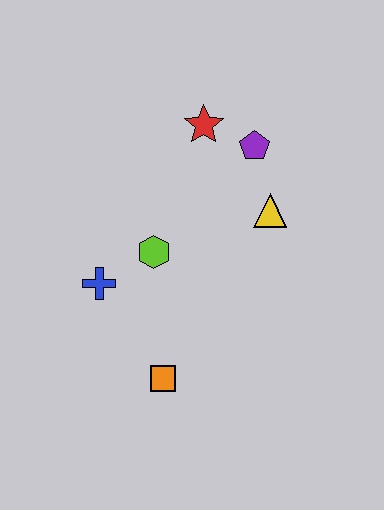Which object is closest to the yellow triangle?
The purple pentagon is closest to the yellow triangle.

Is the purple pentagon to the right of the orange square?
Yes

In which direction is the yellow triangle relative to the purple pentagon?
The yellow triangle is below the purple pentagon.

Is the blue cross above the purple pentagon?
No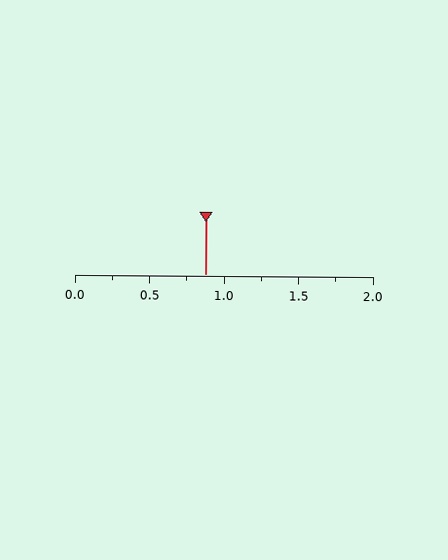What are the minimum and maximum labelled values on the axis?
The axis runs from 0.0 to 2.0.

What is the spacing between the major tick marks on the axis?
The major ticks are spaced 0.5 apart.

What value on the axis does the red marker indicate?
The marker indicates approximately 0.88.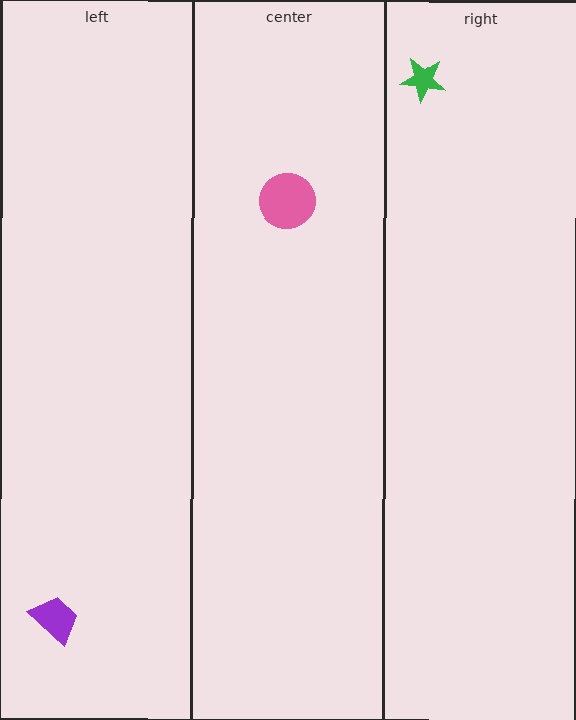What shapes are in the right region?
The green star.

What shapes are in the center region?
The pink circle.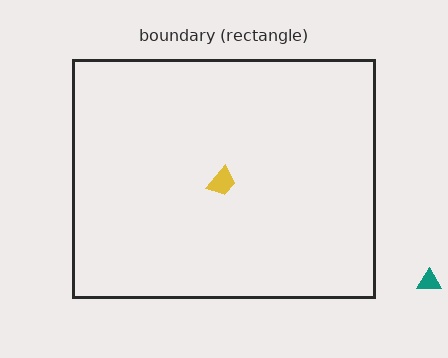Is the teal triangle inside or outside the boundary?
Outside.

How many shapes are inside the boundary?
1 inside, 1 outside.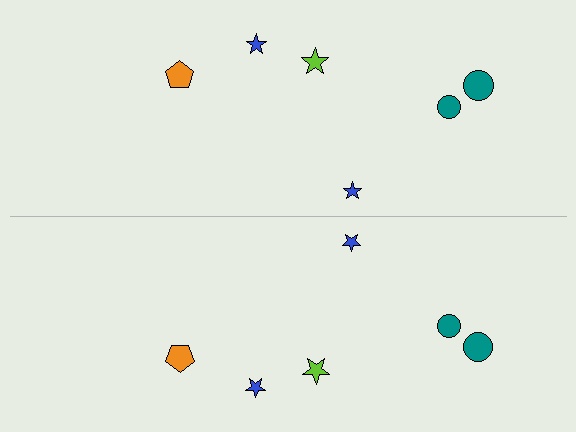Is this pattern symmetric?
Yes, this pattern has bilateral (reflection) symmetry.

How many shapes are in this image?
There are 12 shapes in this image.